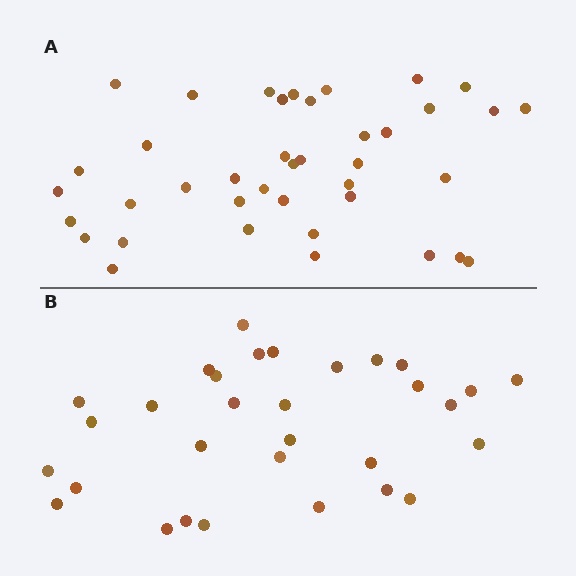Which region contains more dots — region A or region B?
Region A (the top region) has more dots.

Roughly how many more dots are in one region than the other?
Region A has roughly 8 or so more dots than region B.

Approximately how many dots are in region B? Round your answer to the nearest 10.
About 30 dots. (The exact count is 31, which rounds to 30.)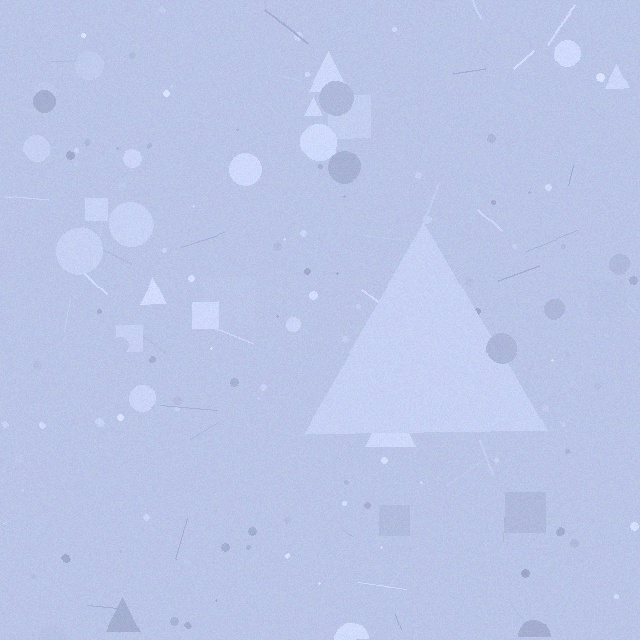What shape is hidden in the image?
A triangle is hidden in the image.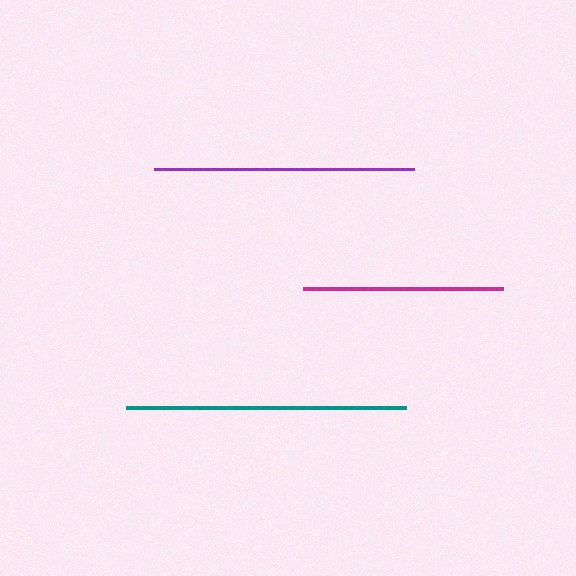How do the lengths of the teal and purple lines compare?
The teal and purple lines are approximately the same length.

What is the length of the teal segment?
The teal segment is approximately 280 pixels long.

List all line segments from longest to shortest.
From longest to shortest: teal, purple, magenta.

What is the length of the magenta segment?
The magenta segment is approximately 200 pixels long.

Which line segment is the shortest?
The magenta line is the shortest at approximately 200 pixels.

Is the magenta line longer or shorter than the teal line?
The teal line is longer than the magenta line.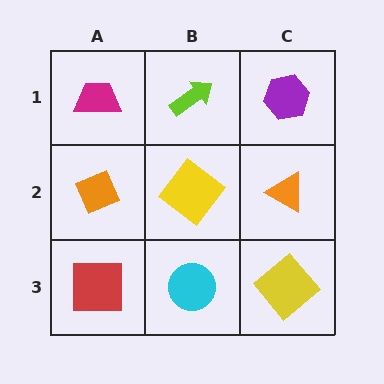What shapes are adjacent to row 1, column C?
An orange triangle (row 2, column C), a lime arrow (row 1, column B).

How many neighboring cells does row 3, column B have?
3.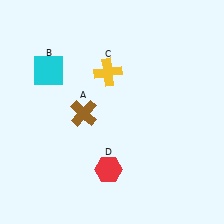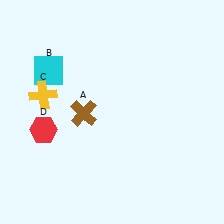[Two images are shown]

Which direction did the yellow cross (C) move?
The yellow cross (C) moved left.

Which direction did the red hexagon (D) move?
The red hexagon (D) moved left.